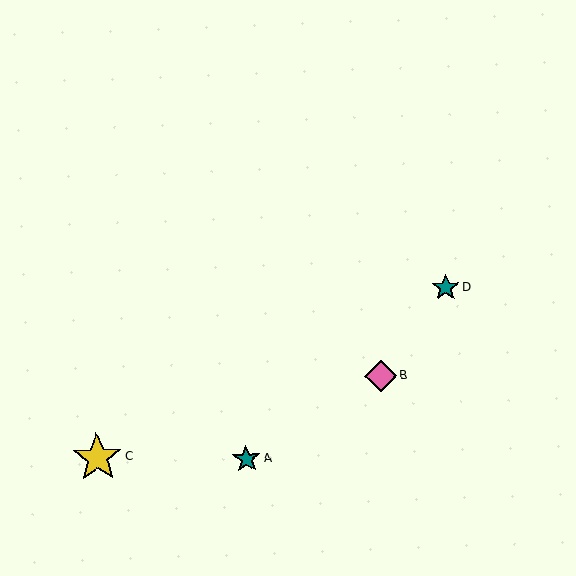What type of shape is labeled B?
Shape B is a pink diamond.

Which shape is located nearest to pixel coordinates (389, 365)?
The pink diamond (labeled B) at (381, 376) is nearest to that location.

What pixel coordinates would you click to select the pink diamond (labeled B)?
Click at (381, 376) to select the pink diamond B.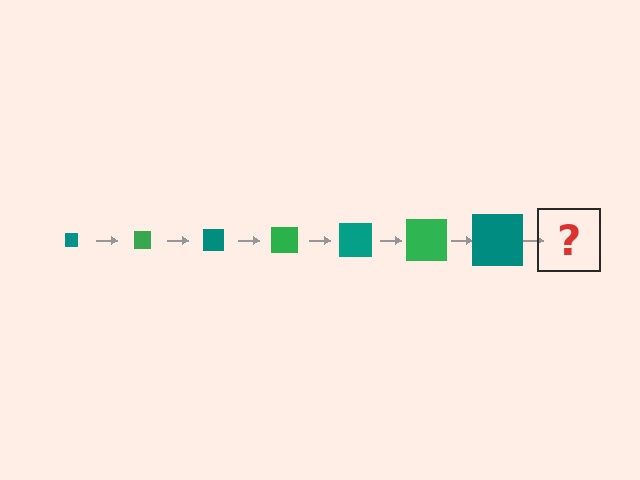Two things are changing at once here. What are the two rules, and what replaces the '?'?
The two rules are that the square grows larger each step and the color cycles through teal and green. The '?' should be a green square, larger than the previous one.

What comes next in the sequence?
The next element should be a green square, larger than the previous one.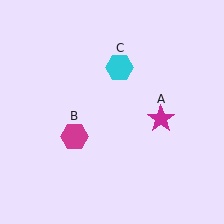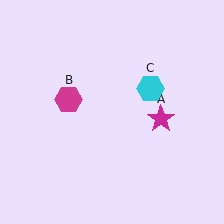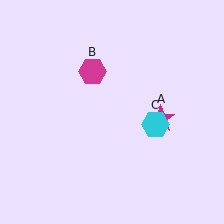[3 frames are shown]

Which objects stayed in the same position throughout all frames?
Magenta star (object A) remained stationary.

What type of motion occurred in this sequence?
The magenta hexagon (object B), cyan hexagon (object C) rotated clockwise around the center of the scene.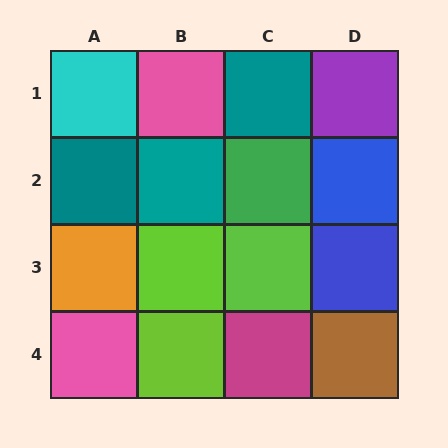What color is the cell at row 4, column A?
Pink.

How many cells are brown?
1 cell is brown.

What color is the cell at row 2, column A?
Teal.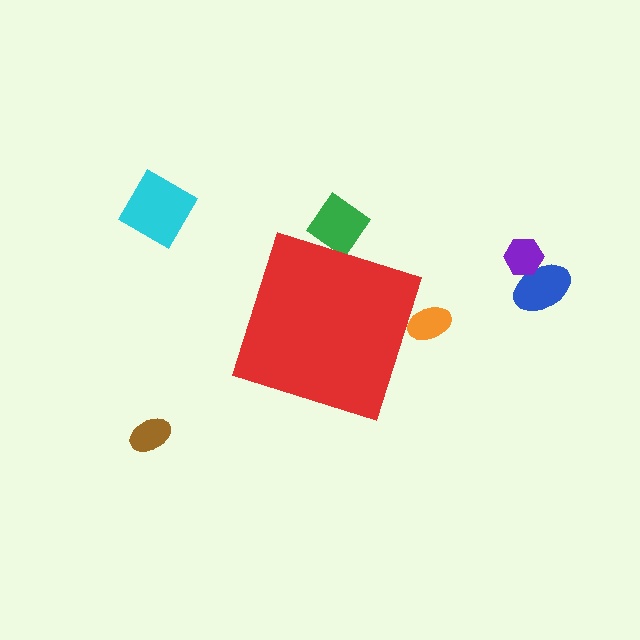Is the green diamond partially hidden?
Yes, the green diamond is partially hidden behind the red diamond.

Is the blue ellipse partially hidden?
No, the blue ellipse is fully visible.